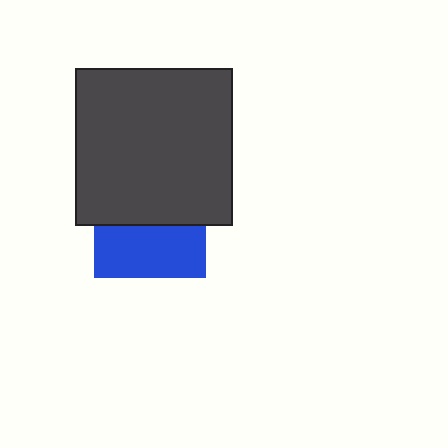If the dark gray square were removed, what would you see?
You would see the complete blue square.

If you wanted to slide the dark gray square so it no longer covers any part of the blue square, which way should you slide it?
Slide it up — that is the most direct way to separate the two shapes.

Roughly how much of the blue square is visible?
About half of it is visible (roughly 46%).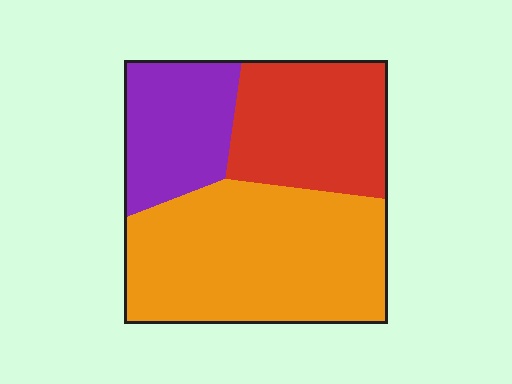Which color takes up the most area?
Orange, at roughly 50%.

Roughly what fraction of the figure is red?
Red takes up about one quarter (1/4) of the figure.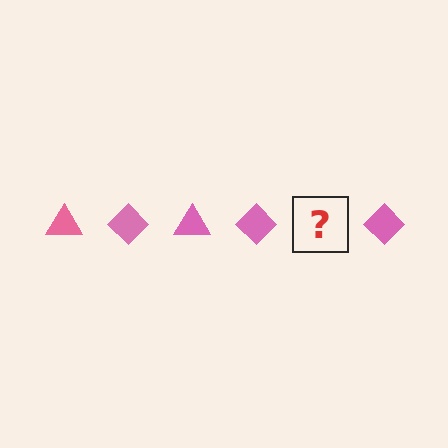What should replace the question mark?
The question mark should be replaced with a pink triangle.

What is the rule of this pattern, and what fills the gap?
The rule is that the pattern cycles through triangle, diamond shapes in pink. The gap should be filled with a pink triangle.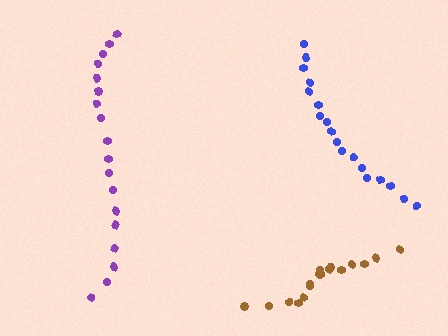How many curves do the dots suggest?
There are 3 distinct paths.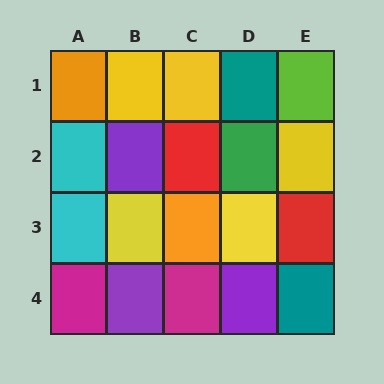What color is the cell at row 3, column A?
Cyan.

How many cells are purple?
3 cells are purple.